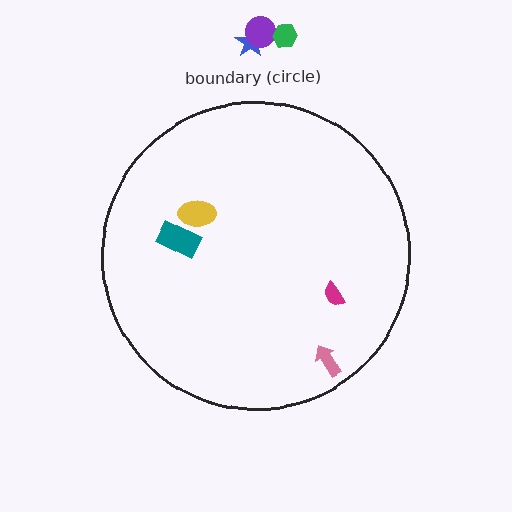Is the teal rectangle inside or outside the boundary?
Inside.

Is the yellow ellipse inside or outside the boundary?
Inside.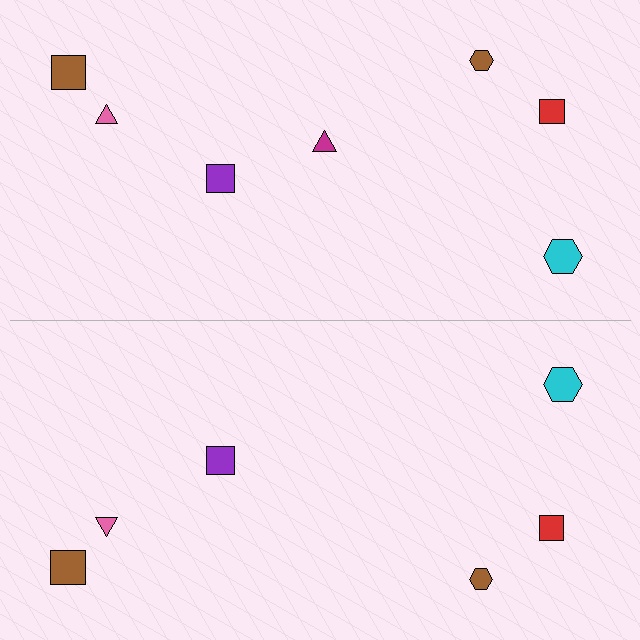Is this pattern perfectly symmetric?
No, the pattern is not perfectly symmetric. A magenta triangle is missing from the bottom side.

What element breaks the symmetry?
A magenta triangle is missing from the bottom side.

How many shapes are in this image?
There are 13 shapes in this image.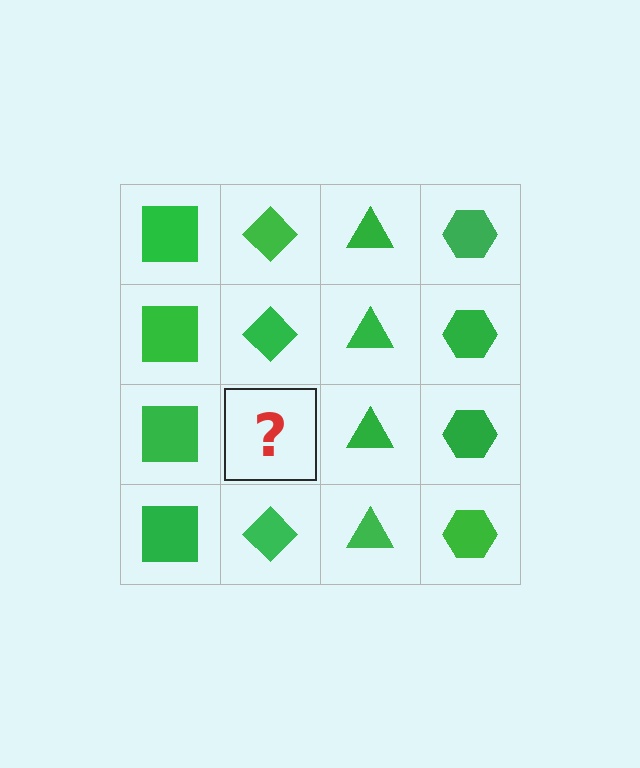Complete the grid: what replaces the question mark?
The question mark should be replaced with a green diamond.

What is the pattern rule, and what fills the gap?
The rule is that each column has a consistent shape. The gap should be filled with a green diamond.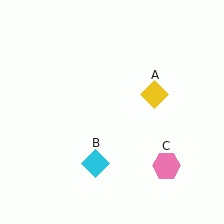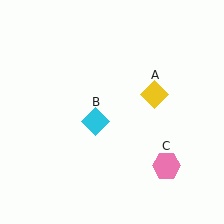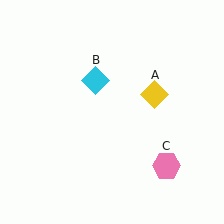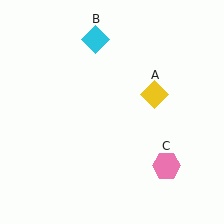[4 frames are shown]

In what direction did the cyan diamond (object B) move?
The cyan diamond (object B) moved up.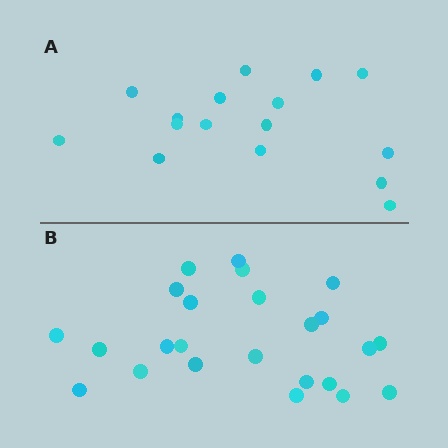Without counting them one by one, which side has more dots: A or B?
Region B (the bottom region) has more dots.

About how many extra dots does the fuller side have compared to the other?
Region B has roughly 8 or so more dots than region A.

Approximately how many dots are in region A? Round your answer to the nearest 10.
About 20 dots. (The exact count is 16, which rounds to 20.)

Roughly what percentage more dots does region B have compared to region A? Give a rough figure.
About 50% more.